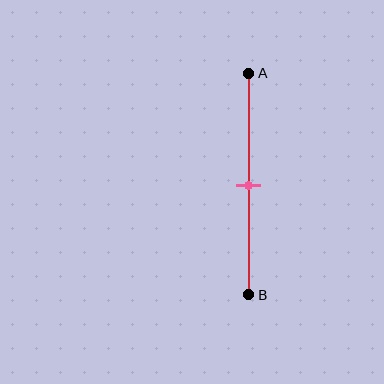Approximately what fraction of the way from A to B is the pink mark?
The pink mark is approximately 50% of the way from A to B.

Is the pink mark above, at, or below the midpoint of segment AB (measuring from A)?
The pink mark is approximately at the midpoint of segment AB.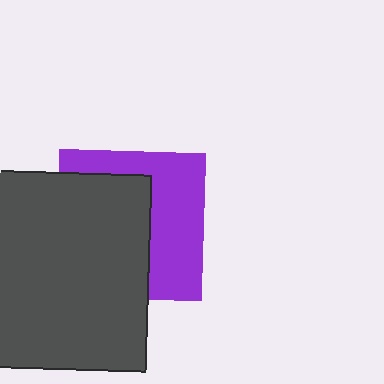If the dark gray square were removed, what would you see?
You would see the complete purple square.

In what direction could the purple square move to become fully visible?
The purple square could move right. That would shift it out from behind the dark gray square entirely.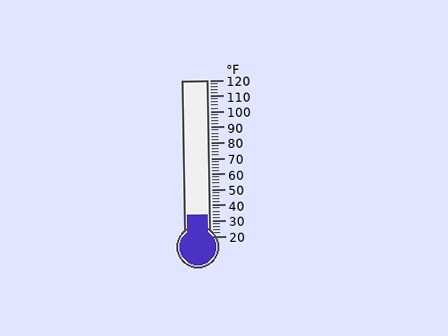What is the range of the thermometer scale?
The thermometer scale ranges from 20°F to 120°F.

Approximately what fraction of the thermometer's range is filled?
The thermometer is filled to approximately 15% of its range.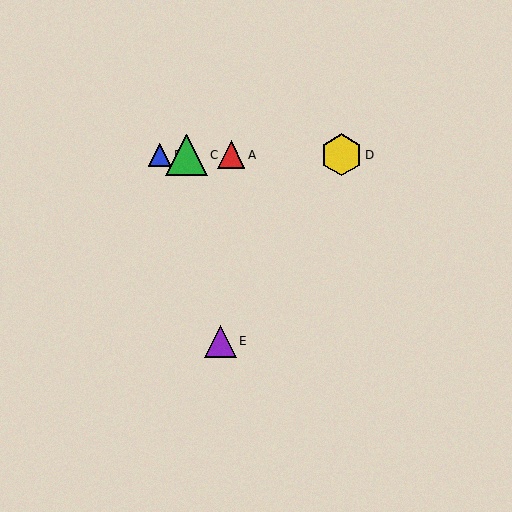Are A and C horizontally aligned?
Yes, both are at y≈155.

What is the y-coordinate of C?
Object C is at y≈155.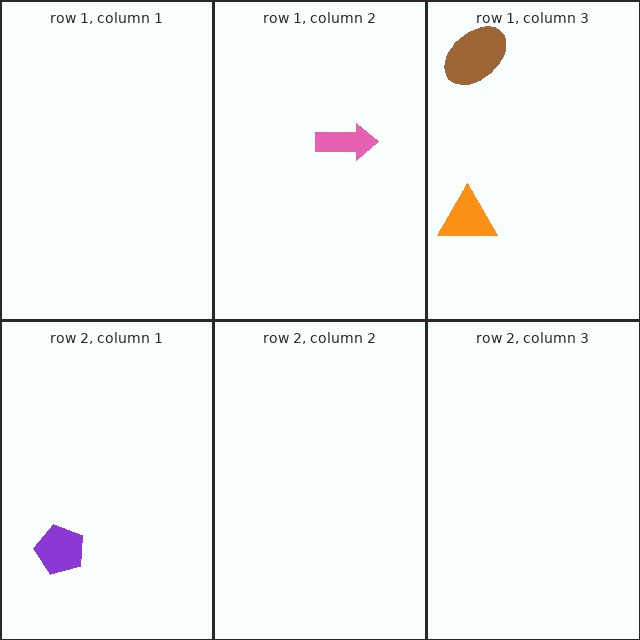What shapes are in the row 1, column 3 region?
The brown ellipse, the orange triangle.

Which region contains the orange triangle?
The row 1, column 3 region.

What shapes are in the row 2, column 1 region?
The purple pentagon.